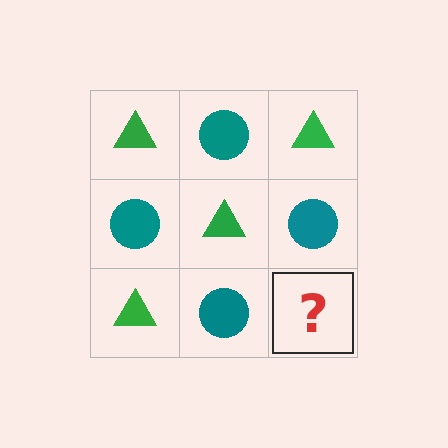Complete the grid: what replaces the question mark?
The question mark should be replaced with a green triangle.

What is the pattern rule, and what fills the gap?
The rule is that it alternates green triangle and teal circle in a checkerboard pattern. The gap should be filled with a green triangle.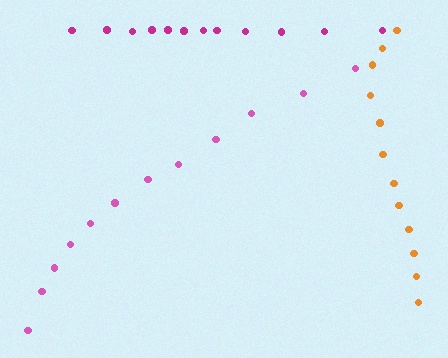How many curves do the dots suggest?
There are 3 distinct paths.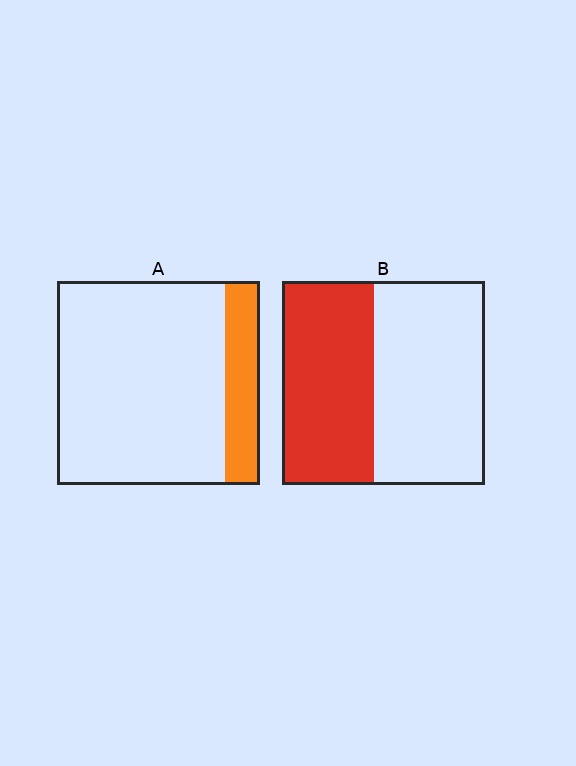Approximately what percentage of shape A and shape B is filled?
A is approximately 15% and B is approximately 45%.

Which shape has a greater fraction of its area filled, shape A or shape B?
Shape B.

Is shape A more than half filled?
No.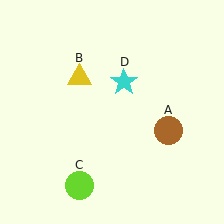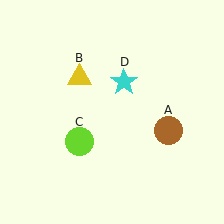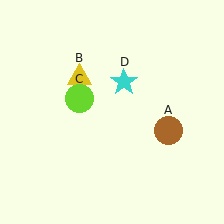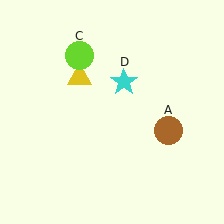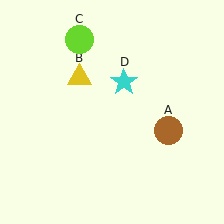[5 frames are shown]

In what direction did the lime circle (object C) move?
The lime circle (object C) moved up.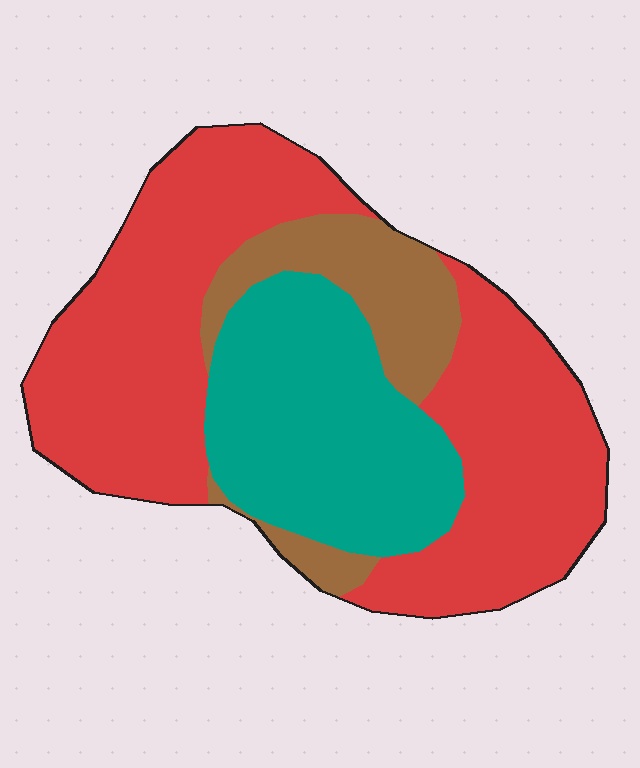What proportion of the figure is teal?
Teal covers 28% of the figure.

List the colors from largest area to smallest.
From largest to smallest: red, teal, brown.